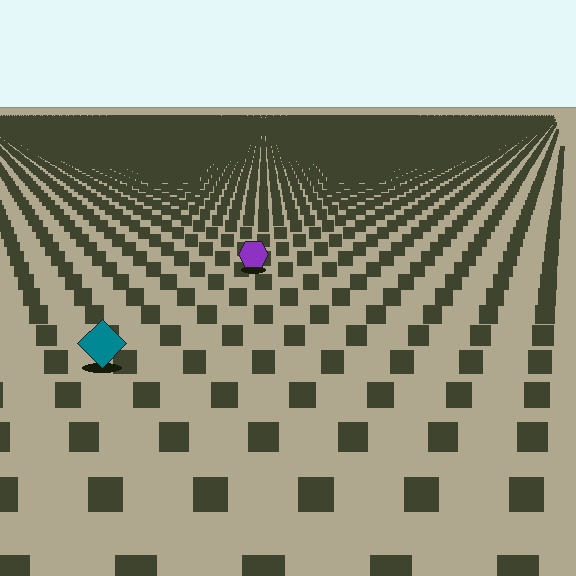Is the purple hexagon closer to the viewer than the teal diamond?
No. The teal diamond is closer — you can tell from the texture gradient: the ground texture is coarser near it.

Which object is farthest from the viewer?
The purple hexagon is farthest from the viewer. It appears smaller and the ground texture around it is denser.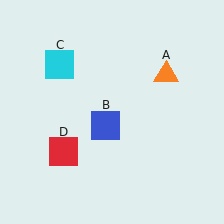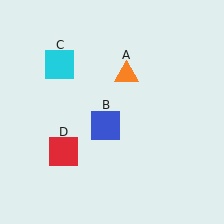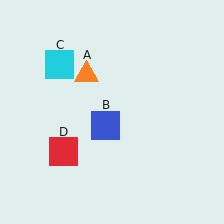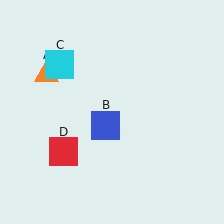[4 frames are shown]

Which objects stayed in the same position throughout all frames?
Blue square (object B) and cyan square (object C) and red square (object D) remained stationary.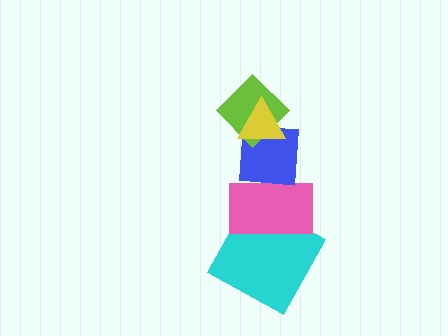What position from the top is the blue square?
The blue square is 3rd from the top.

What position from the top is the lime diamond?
The lime diamond is 2nd from the top.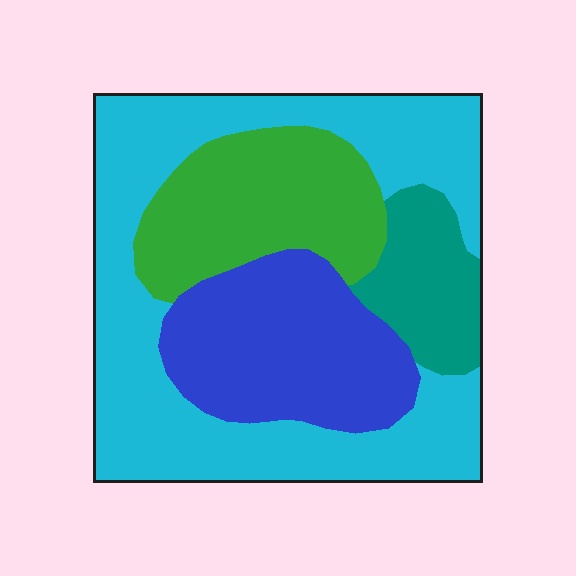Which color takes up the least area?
Teal, at roughly 10%.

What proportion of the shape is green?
Green takes up about one fifth (1/5) of the shape.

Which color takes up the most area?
Cyan, at roughly 45%.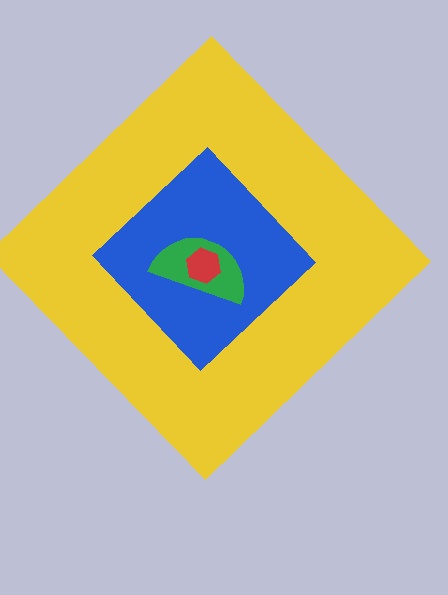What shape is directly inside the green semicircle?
The red hexagon.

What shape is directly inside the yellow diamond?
The blue diamond.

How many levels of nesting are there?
4.